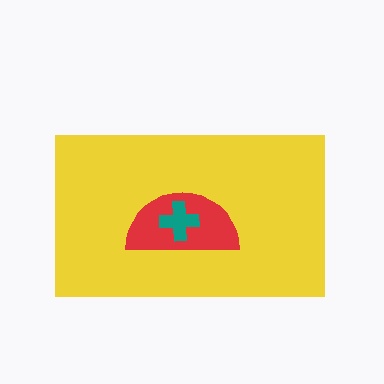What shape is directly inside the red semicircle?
The teal cross.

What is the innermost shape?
The teal cross.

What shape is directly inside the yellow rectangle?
The red semicircle.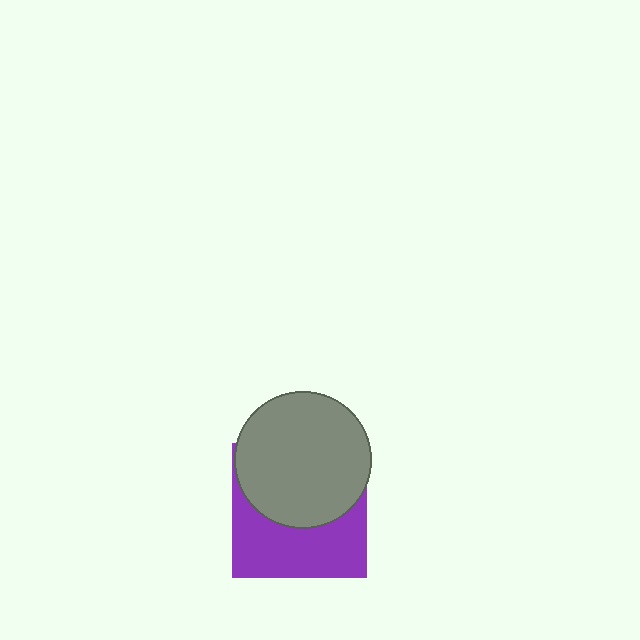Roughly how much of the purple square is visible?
About half of it is visible (roughly 47%).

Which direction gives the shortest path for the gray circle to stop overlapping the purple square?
Moving up gives the shortest separation.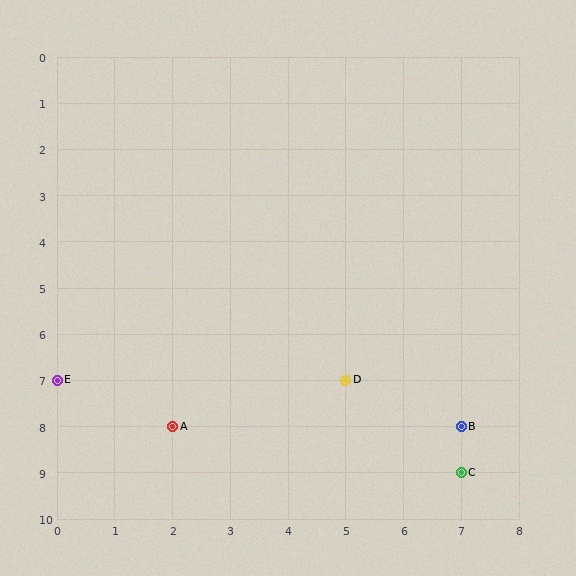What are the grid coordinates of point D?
Point D is at grid coordinates (5, 7).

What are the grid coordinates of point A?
Point A is at grid coordinates (2, 8).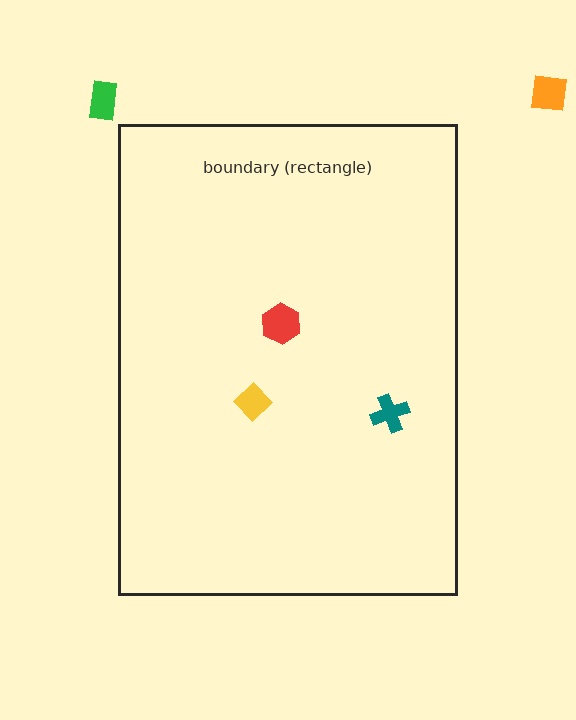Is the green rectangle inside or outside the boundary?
Outside.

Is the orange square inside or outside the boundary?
Outside.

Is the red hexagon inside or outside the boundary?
Inside.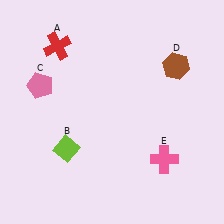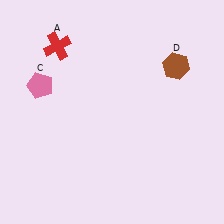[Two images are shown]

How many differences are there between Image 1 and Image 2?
There are 2 differences between the two images.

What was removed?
The pink cross (E), the lime diamond (B) were removed in Image 2.